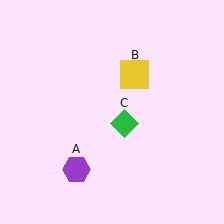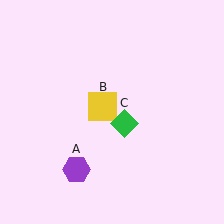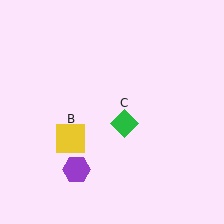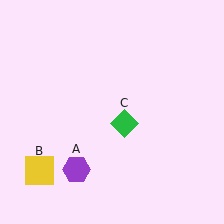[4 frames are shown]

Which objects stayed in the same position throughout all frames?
Purple hexagon (object A) and green diamond (object C) remained stationary.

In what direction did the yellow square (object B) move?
The yellow square (object B) moved down and to the left.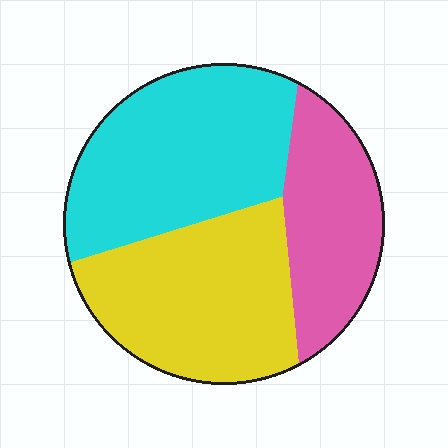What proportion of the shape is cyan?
Cyan covers about 40% of the shape.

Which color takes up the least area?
Pink, at roughly 25%.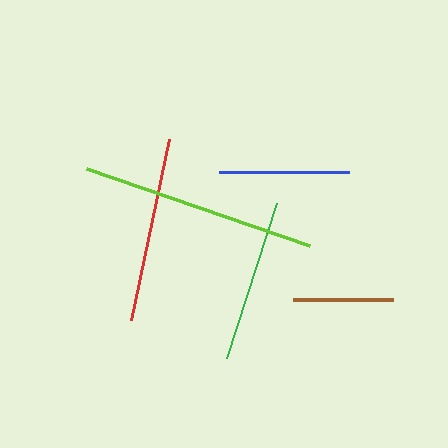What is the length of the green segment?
The green segment is approximately 162 pixels long.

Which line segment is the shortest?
The brown line is the shortest at approximately 100 pixels.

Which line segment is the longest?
The lime line is the longest at approximately 235 pixels.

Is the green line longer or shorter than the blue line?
The green line is longer than the blue line.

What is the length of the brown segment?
The brown segment is approximately 100 pixels long.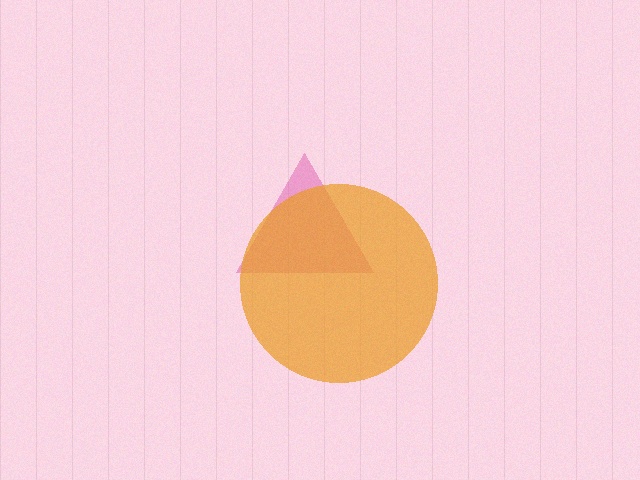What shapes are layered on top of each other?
The layered shapes are: a pink triangle, an orange circle.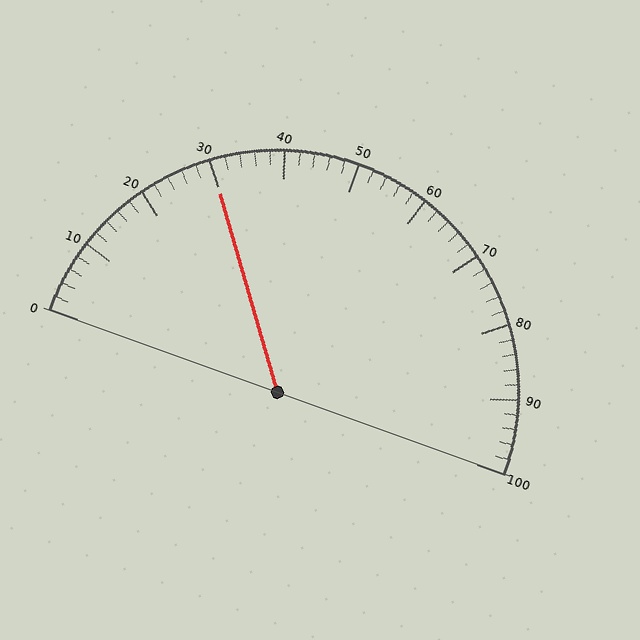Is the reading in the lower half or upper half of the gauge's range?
The reading is in the lower half of the range (0 to 100).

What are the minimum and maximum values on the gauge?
The gauge ranges from 0 to 100.